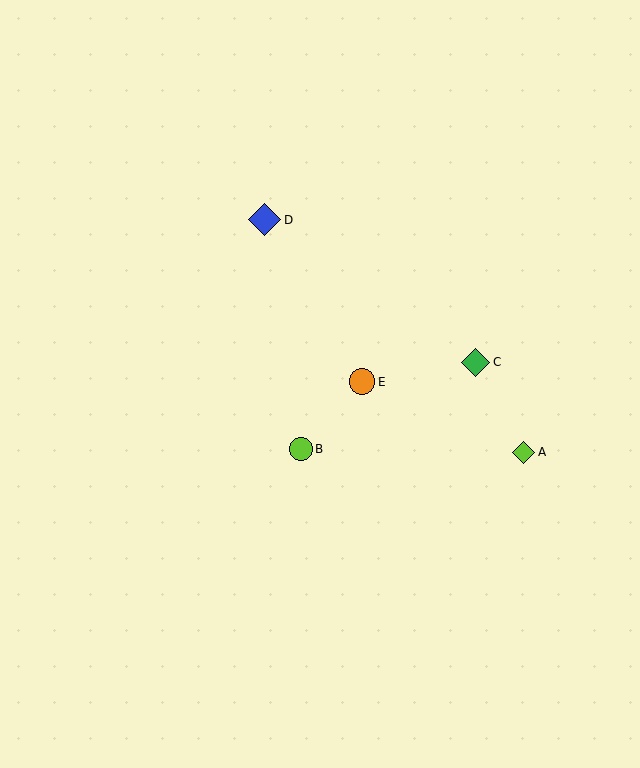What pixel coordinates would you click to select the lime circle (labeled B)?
Click at (301, 449) to select the lime circle B.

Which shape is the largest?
The blue diamond (labeled D) is the largest.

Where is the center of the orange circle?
The center of the orange circle is at (362, 382).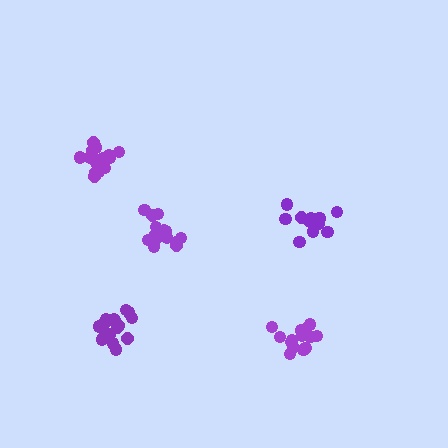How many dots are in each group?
Group 1: 14 dots, Group 2: 18 dots, Group 3: 15 dots, Group 4: 16 dots, Group 5: 19 dots (82 total).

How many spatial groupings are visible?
There are 5 spatial groupings.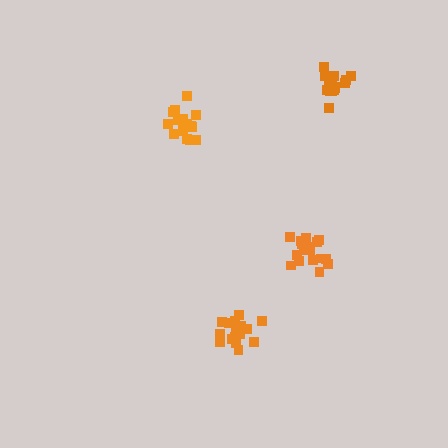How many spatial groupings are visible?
There are 4 spatial groupings.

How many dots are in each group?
Group 1: 17 dots, Group 2: 15 dots, Group 3: 16 dots, Group 4: 19 dots (67 total).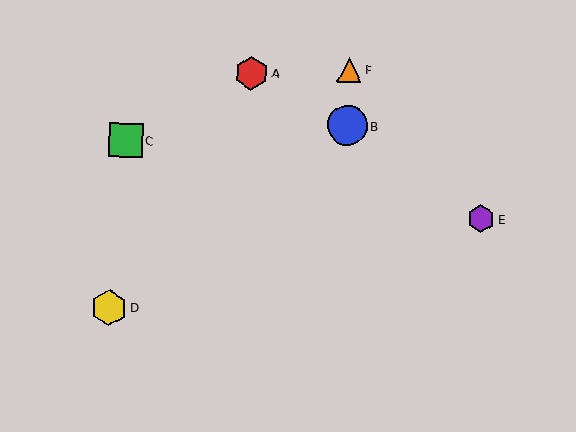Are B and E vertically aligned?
No, B is at x≈347 and E is at x≈481.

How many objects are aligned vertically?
2 objects (B, F) are aligned vertically.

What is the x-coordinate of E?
Object E is at x≈481.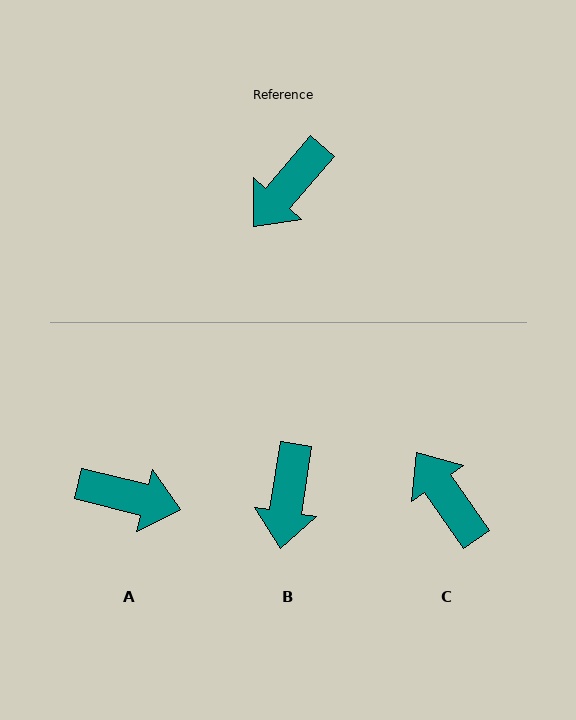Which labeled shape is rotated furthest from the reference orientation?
A, about 116 degrees away.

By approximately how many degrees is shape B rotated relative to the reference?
Approximately 32 degrees counter-clockwise.